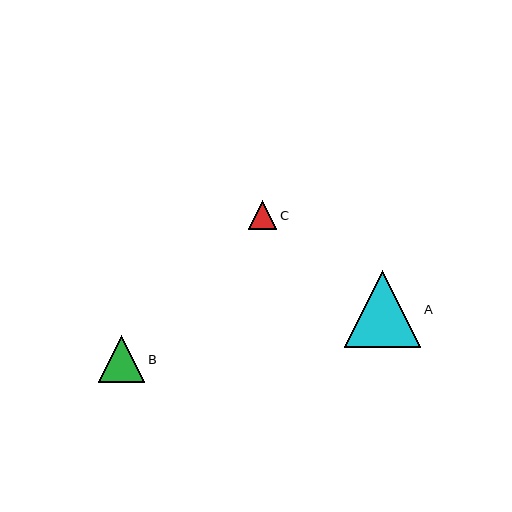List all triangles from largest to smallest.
From largest to smallest: A, B, C.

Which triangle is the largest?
Triangle A is the largest with a size of approximately 76 pixels.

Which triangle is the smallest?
Triangle C is the smallest with a size of approximately 29 pixels.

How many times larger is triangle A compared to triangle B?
Triangle A is approximately 1.6 times the size of triangle B.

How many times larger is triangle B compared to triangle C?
Triangle B is approximately 1.6 times the size of triangle C.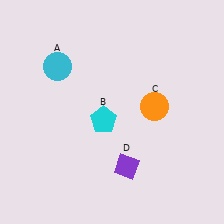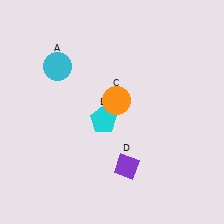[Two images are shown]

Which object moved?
The orange circle (C) moved left.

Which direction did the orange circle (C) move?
The orange circle (C) moved left.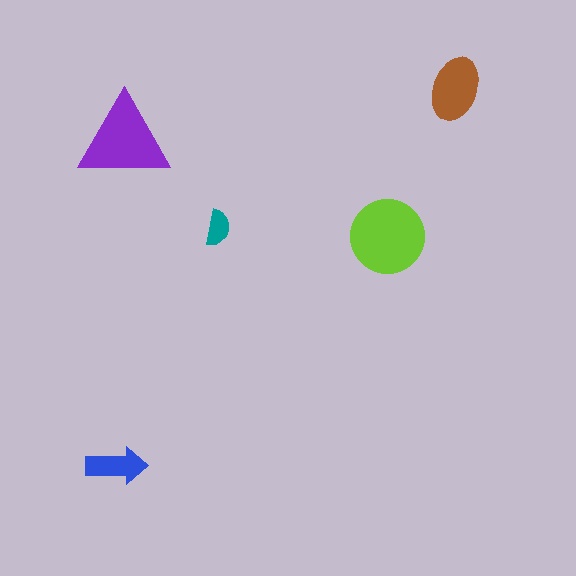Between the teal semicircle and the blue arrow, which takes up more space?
The blue arrow.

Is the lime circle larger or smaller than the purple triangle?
Larger.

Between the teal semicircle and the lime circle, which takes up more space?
The lime circle.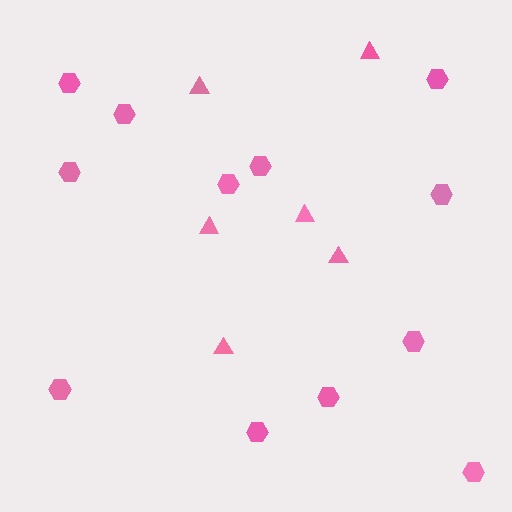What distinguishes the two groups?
There are 2 groups: one group of triangles (6) and one group of hexagons (12).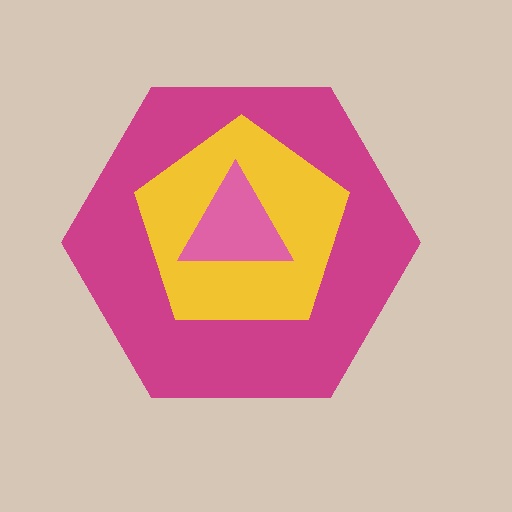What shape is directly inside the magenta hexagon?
The yellow pentagon.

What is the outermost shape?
The magenta hexagon.